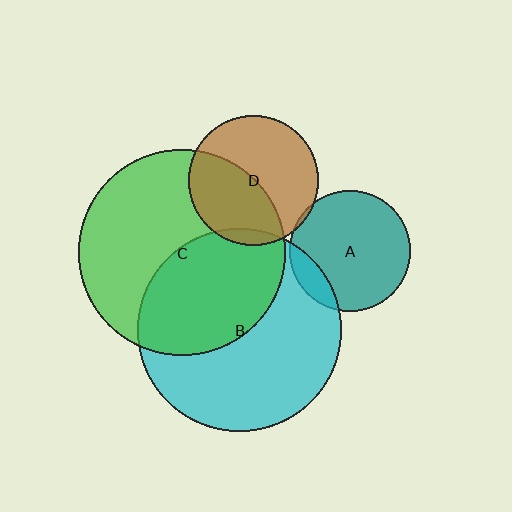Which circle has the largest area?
Circle C (green).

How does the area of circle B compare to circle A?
Approximately 2.8 times.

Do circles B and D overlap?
Yes.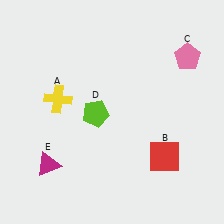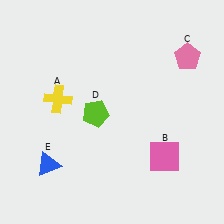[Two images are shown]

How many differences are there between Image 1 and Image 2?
There are 2 differences between the two images.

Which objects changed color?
B changed from red to pink. E changed from magenta to blue.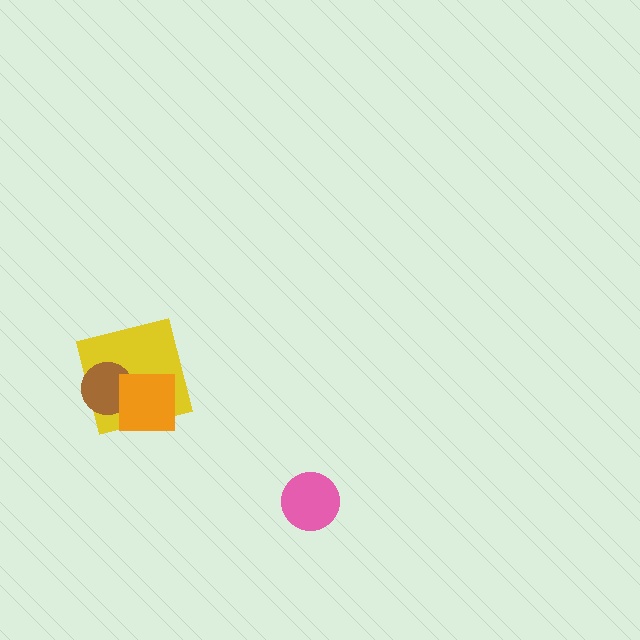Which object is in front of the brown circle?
The orange square is in front of the brown circle.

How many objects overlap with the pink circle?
0 objects overlap with the pink circle.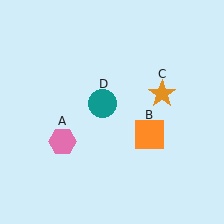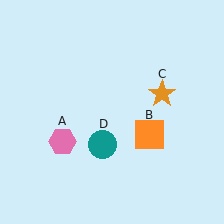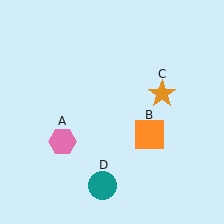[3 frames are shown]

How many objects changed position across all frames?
1 object changed position: teal circle (object D).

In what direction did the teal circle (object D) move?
The teal circle (object D) moved down.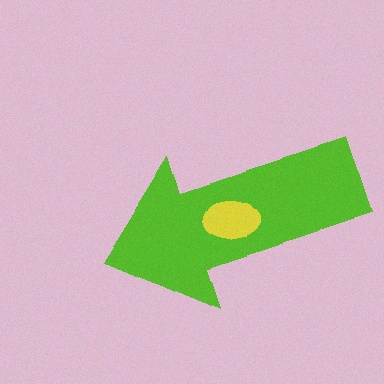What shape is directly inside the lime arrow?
The yellow ellipse.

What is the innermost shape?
The yellow ellipse.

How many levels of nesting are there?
2.